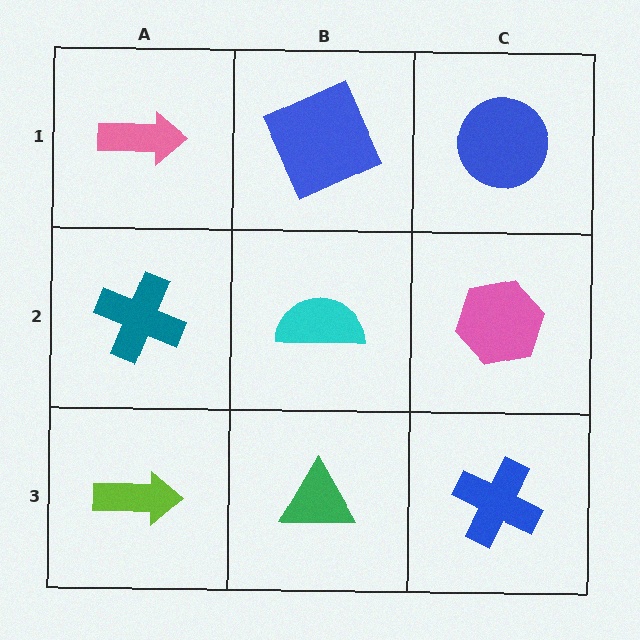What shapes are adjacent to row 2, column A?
A pink arrow (row 1, column A), a lime arrow (row 3, column A), a cyan semicircle (row 2, column B).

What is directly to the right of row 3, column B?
A blue cross.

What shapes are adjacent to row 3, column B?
A cyan semicircle (row 2, column B), a lime arrow (row 3, column A), a blue cross (row 3, column C).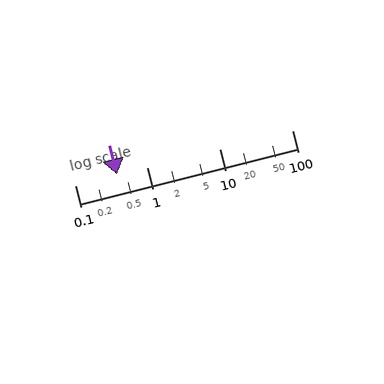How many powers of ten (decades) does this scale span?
The scale spans 3 decades, from 0.1 to 100.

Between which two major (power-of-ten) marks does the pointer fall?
The pointer is between 0.1 and 1.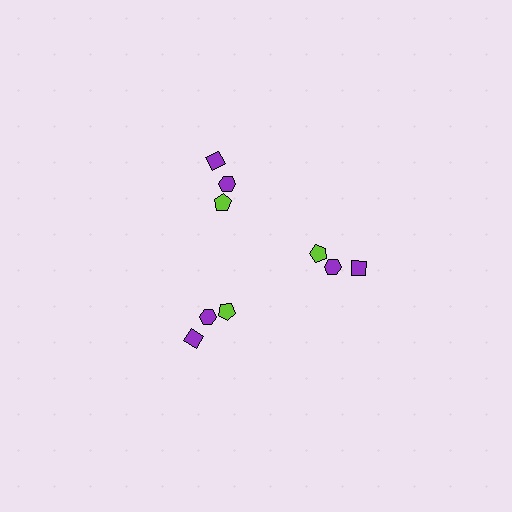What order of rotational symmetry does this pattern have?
This pattern has 3-fold rotational symmetry.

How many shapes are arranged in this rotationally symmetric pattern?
There are 9 shapes, arranged in 3 groups of 3.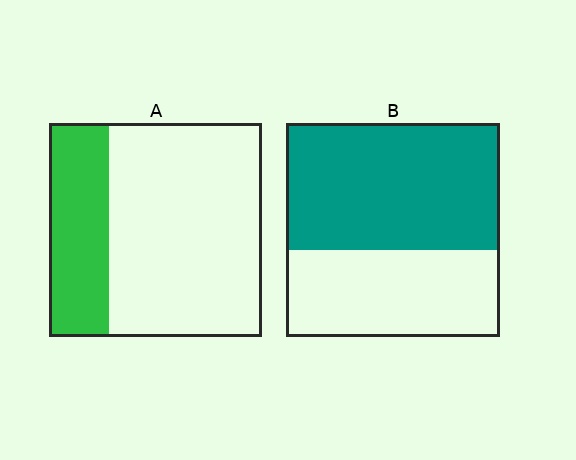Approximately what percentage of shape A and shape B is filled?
A is approximately 30% and B is approximately 60%.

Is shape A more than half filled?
No.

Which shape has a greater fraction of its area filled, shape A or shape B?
Shape B.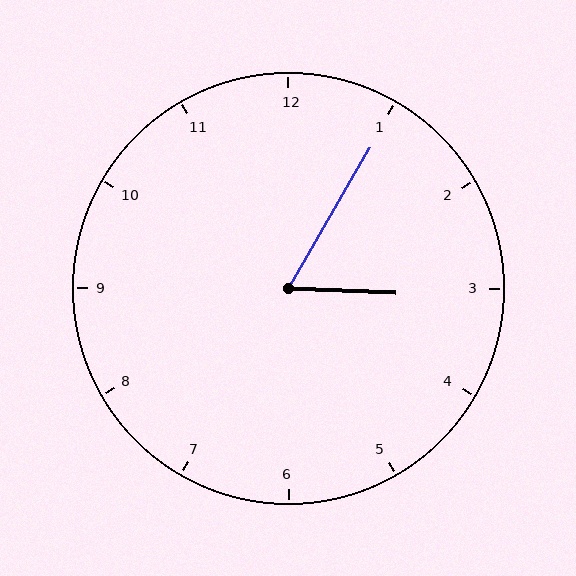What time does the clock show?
3:05.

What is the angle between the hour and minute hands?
Approximately 62 degrees.